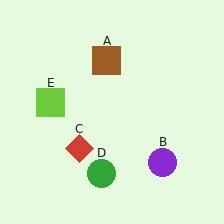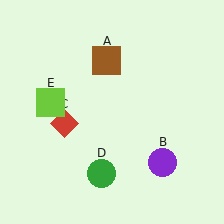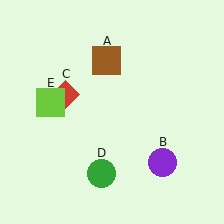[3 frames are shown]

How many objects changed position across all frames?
1 object changed position: red diamond (object C).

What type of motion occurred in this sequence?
The red diamond (object C) rotated clockwise around the center of the scene.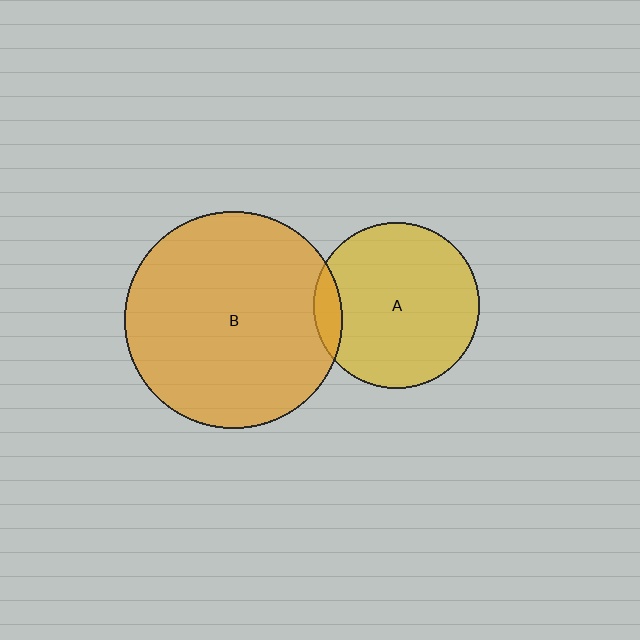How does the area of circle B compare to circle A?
Approximately 1.7 times.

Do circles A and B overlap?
Yes.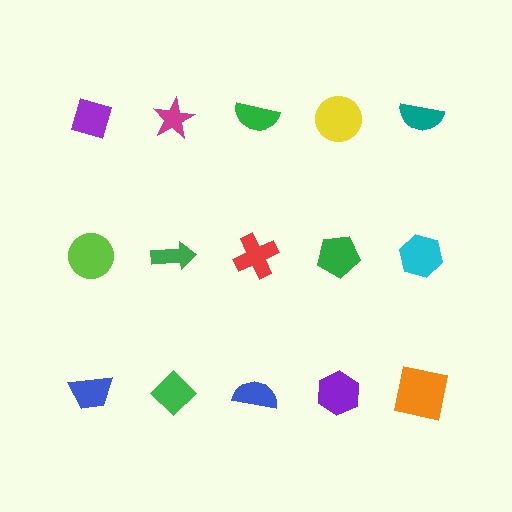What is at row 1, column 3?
A green semicircle.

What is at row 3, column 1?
A blue trapezoid.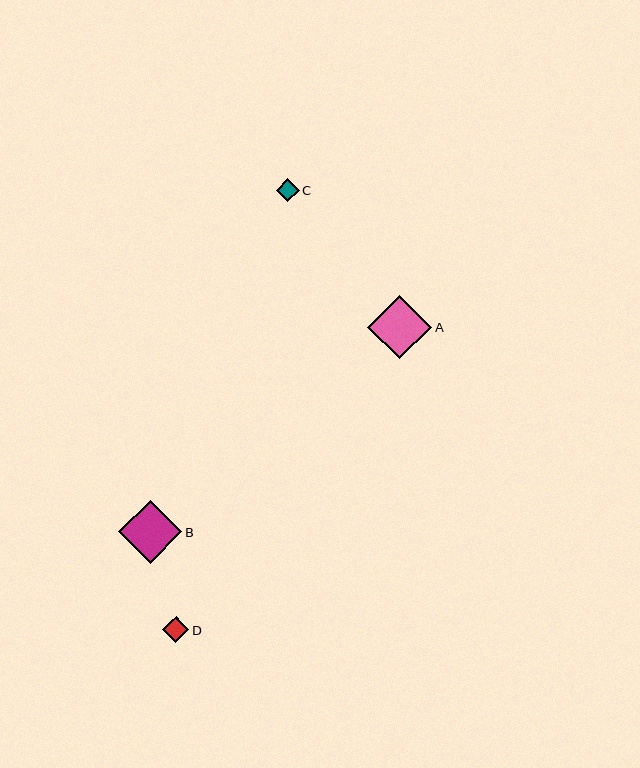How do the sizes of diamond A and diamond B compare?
Diamond A and diamond B are approximately the same size.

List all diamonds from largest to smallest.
From largest to smallest: A, B, D, C.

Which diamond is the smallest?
Diamond C is the smallest with a size of approximately 23 pixels.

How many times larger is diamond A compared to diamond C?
Diamond A is approximately 2.8 times the size of diamond C.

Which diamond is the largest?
Diamond A is the largest with a size of approximately 64 pixels.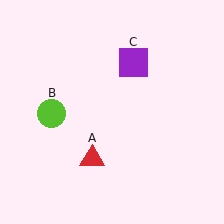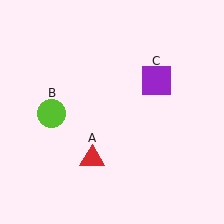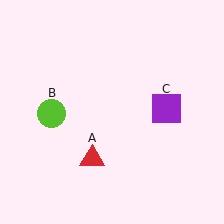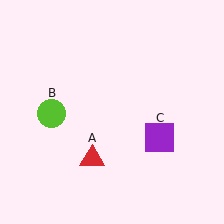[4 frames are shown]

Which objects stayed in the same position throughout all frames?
Red triangle (object A) and lime circle (object B) remained stationary.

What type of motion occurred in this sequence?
The purple square (object C) rotated clockwise around the center of the scene.